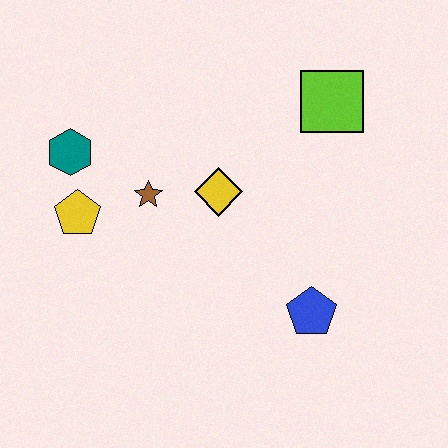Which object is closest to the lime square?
The yellow diamond is closest to the lime square.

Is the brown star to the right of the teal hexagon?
Yes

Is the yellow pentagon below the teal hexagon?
Yes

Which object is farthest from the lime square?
The yellow pentagon is farthest from the lime square.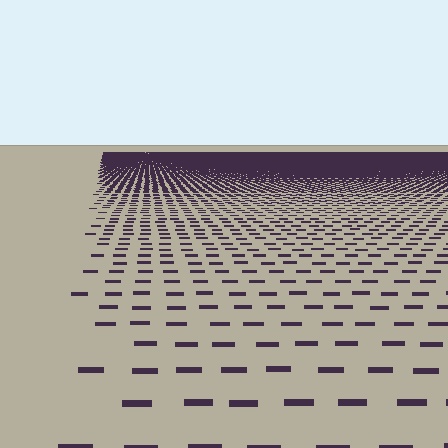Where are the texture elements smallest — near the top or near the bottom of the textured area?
Near the top.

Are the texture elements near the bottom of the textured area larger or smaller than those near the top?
Larger. Near the bottom, elements are closer to the viewer and appear at a bigger on-screen size.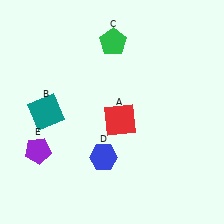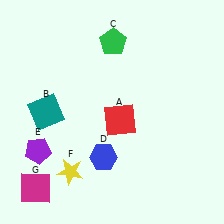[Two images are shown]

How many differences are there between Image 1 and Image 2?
There are 2 differences between the two images.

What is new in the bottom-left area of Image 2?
A yellow star (F) was added in the bottom-left area of Image 2.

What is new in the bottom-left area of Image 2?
A magenta square (G) was added in the bottom-left area of Image 2.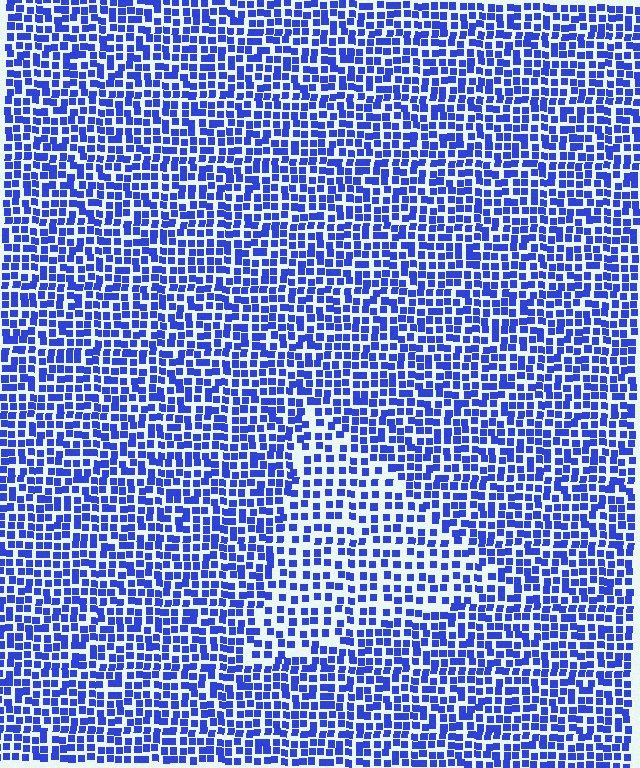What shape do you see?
I see a triangle.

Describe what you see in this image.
The image contains small blue elements arranged at two different densities. A triangle-shaped region is visible where the elements are less densely packed than the surrounding area.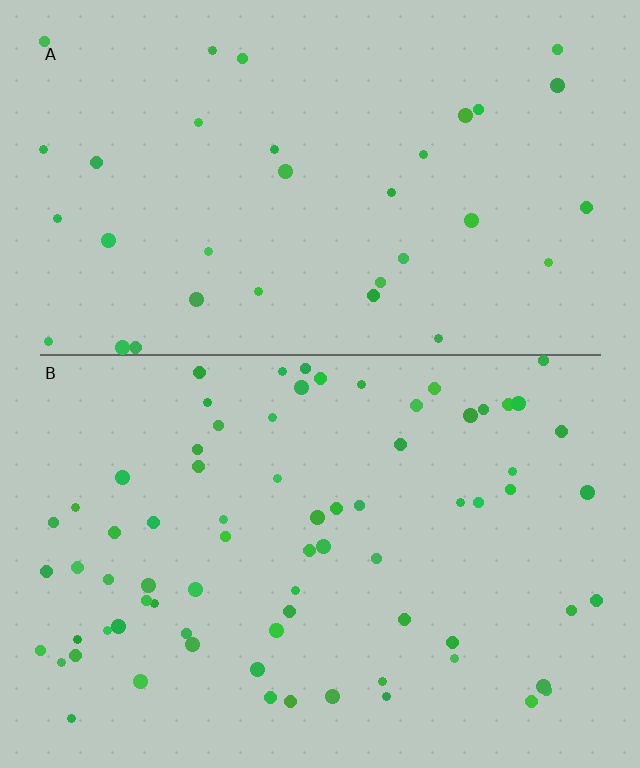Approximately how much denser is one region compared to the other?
Approximately 2.1× — region B over region A.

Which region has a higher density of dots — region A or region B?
B (the bottom).